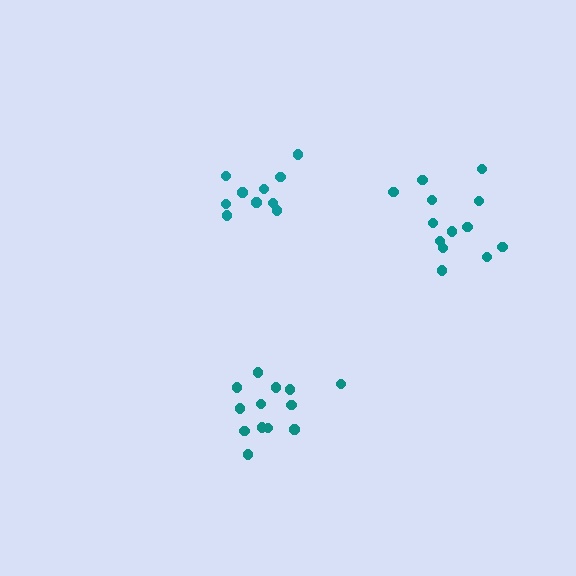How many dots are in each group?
Group 1: 13 dots, Group 2: 10 dots, Group 3: 13 dots (36 total).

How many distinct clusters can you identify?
There are 3 distinct clusters.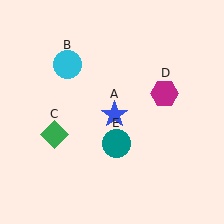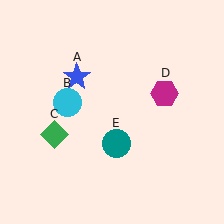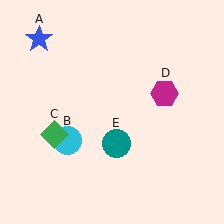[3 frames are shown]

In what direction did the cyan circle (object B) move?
The cyan circle (object B) moved down.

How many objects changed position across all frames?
2 objects changed position: blue star (object A), cyan circle (object B).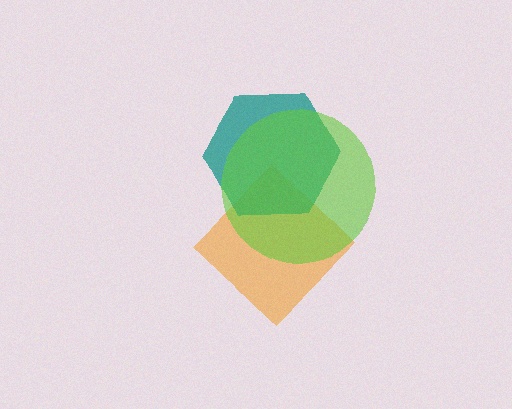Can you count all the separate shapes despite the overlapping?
Yes, there are 3 separate shapes.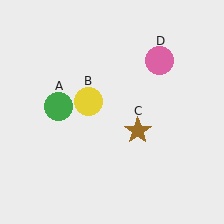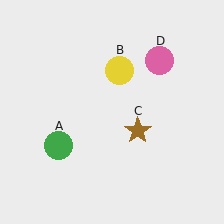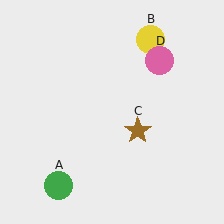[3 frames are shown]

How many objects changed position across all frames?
2 objects changed position: green circle (object A), yellow circle (object B).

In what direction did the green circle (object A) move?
The green circle (object A) moved down.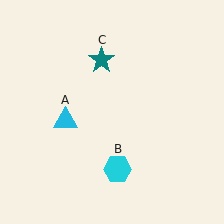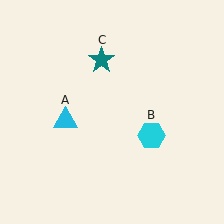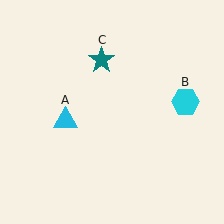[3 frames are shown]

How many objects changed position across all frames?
1 object changed position: cyan hexagon (object B).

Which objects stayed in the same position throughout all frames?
Cyan triangle (object A) and teal star (object C) remained stationary.